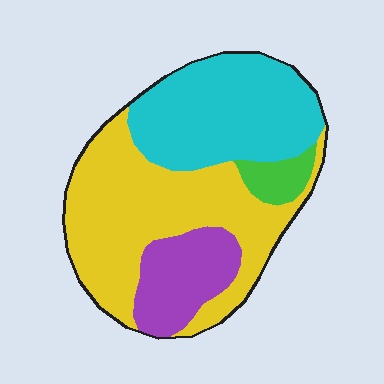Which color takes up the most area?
Yellow, at roughly 45%.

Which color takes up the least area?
Green, at roughly 5%.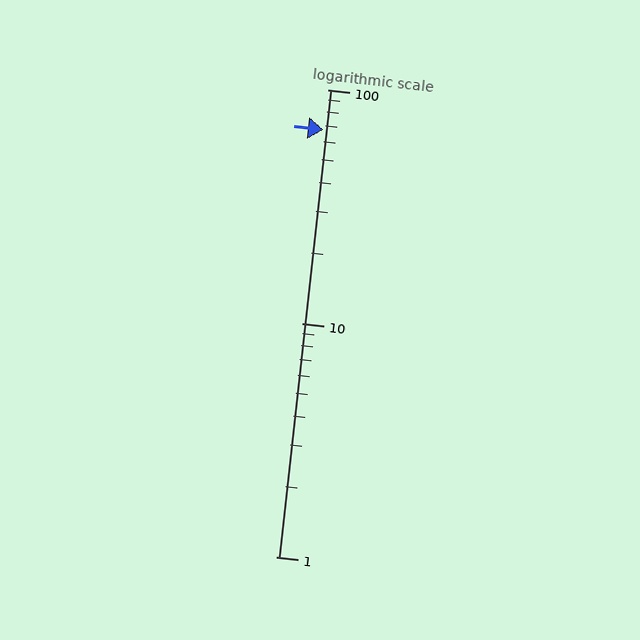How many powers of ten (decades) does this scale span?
The scale spans 2 decades, from 1 to 100.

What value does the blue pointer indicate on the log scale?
The pointer indicates approximately 67.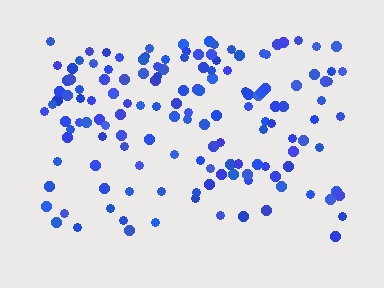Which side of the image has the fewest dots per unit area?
The bottom.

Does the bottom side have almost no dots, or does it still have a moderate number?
Still a moderate number, just noticeably fewer than the top.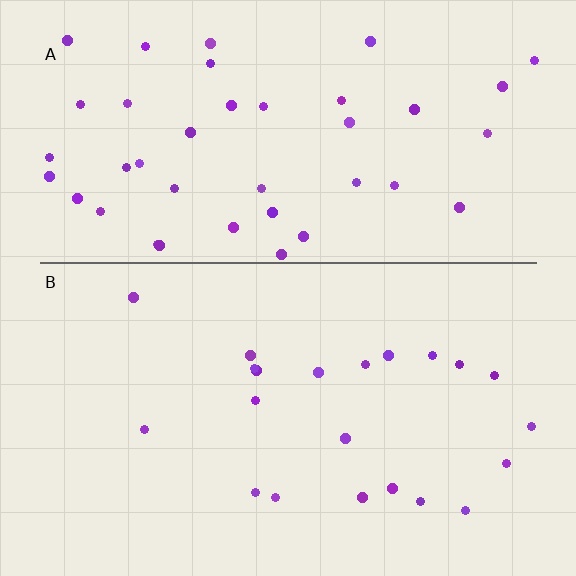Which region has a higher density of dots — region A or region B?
A (the top).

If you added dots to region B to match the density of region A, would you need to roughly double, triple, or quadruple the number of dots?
Approximately double.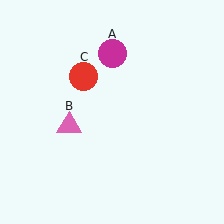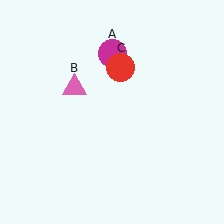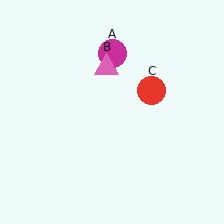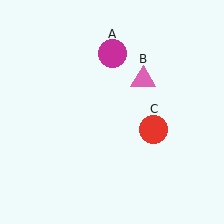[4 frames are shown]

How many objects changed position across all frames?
2 objects changed position: pink triangle (object B), red circle (object C).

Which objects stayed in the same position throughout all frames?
Magenta circle (object A) remained stationary.